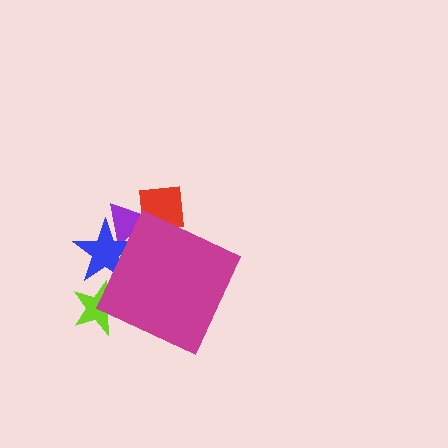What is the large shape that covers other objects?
A magenta diamond.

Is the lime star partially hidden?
Yes, the lime star is partially hidden behind the magenta diamond.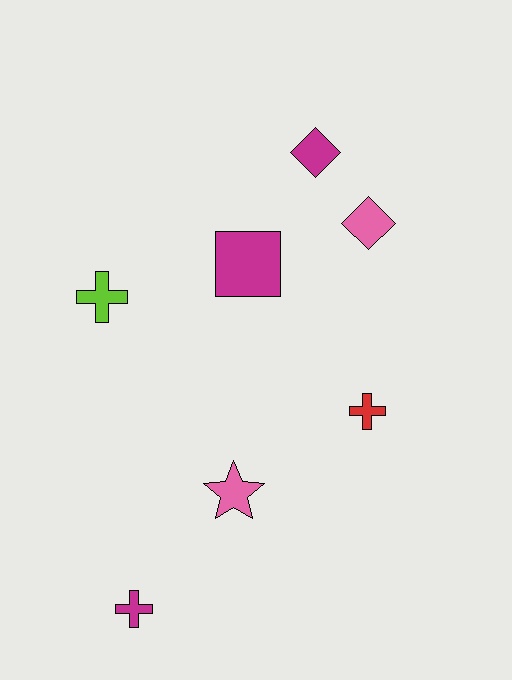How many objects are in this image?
There are 7 objects.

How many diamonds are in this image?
There are 2 diamonds.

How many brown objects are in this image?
There are no brown objects.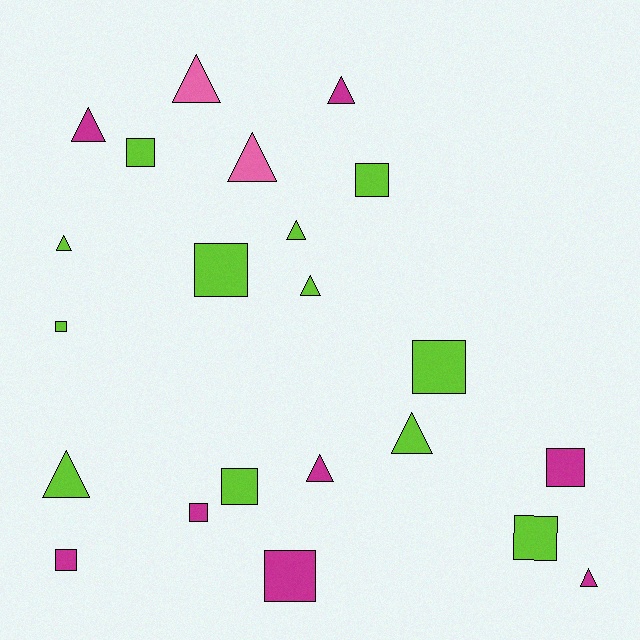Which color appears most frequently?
Lime, with 12 objects.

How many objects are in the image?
There are 22 objects.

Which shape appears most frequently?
Square, with 11 objects.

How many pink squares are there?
There are no pink squares.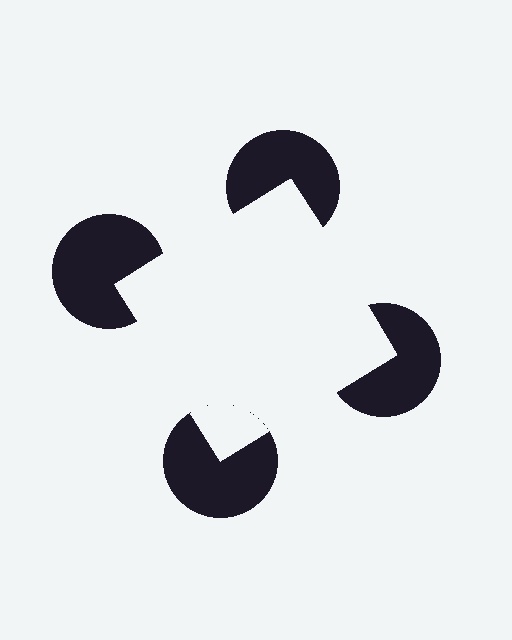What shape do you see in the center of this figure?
An illusory square — its edges are inferred from the aligned wedge cuts in the pac-man discs, not physically drawn.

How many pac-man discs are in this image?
There are 4 — one at each vertex of the illusory square.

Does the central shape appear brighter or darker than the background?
It typically appears slightly brighter than the background, even though no actual brightness change is drawn.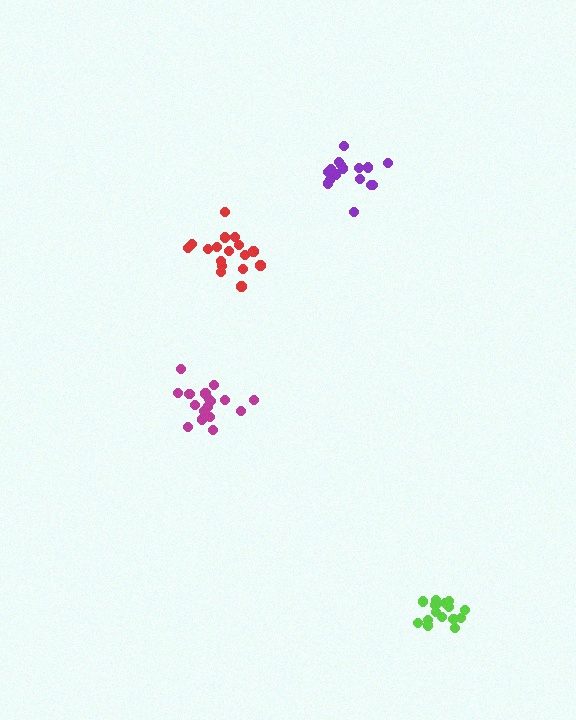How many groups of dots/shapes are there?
There are 4 groups.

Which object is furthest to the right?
The lime cluster is rightmost.